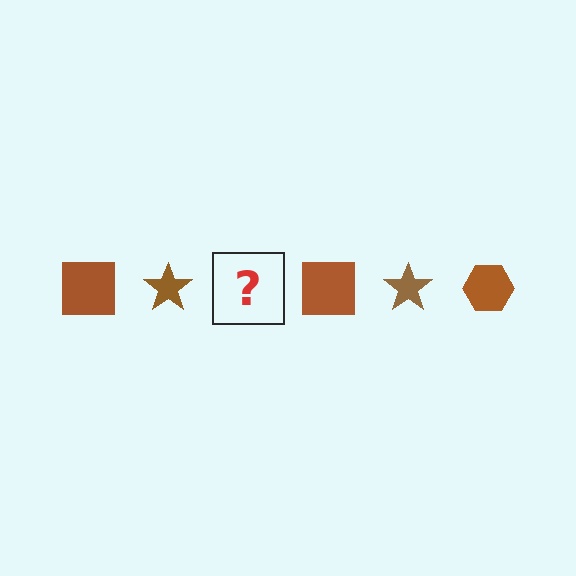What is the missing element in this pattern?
The missing element is a brown hexagon.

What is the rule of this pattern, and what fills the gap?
The rule is that the pattern cycles through square, star, hexagon shapes in brown. The gap should be filled with a brown hexagon.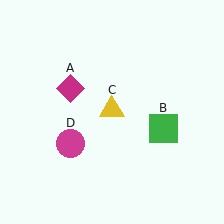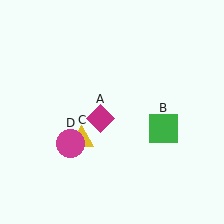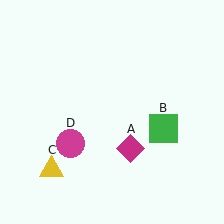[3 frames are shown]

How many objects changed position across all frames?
2 objects changed position: magenta diamond (object A), yellow triangle (object C).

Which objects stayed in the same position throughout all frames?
Green square (object B) and magenta circle (object D) remained stationary.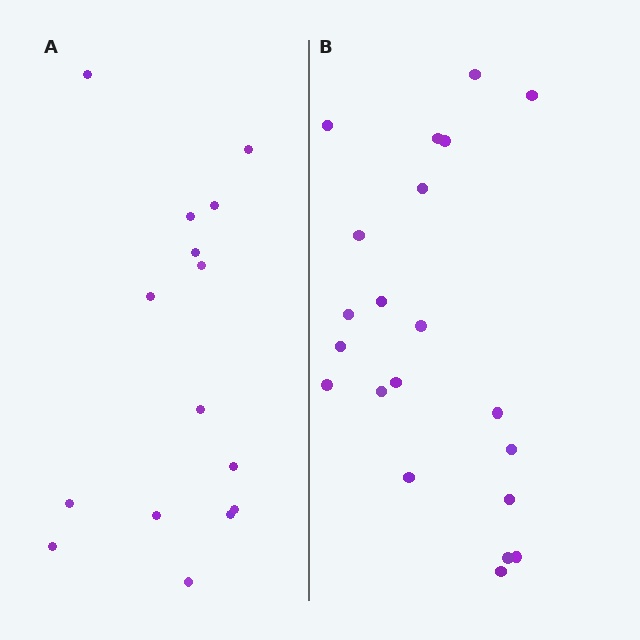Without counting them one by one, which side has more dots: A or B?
Region B (the right region) has more dots.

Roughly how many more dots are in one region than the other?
Region B has about 6 more dots than region A.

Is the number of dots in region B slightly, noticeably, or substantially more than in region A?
Region B has noticeably more, but not dramatically so. The ratio is roughly 1.4 to 1.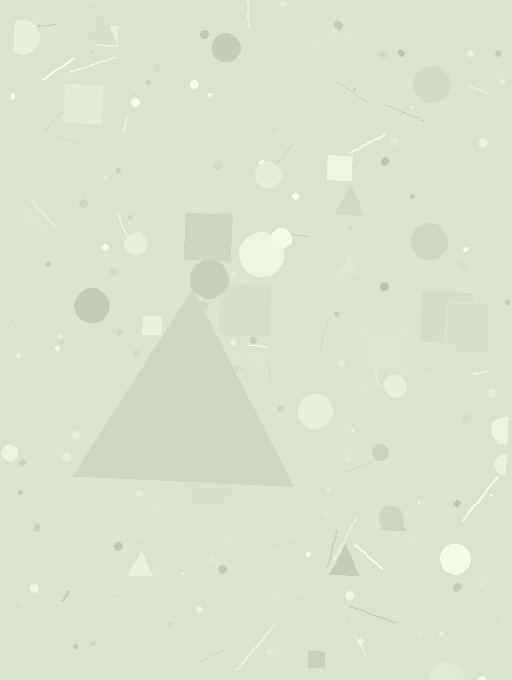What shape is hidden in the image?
A triangle is hidden in the image.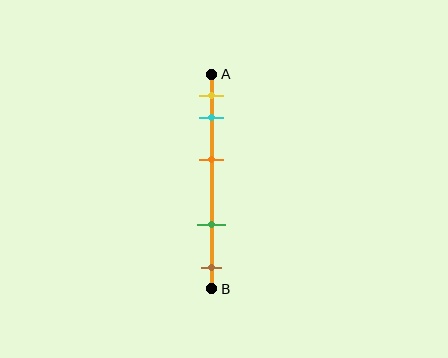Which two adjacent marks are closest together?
The yellow and cyan marks are the closest adjacent pair.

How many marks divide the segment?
There are 5 marks dividing the segment.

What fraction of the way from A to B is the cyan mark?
The cyan mark is approximately 20% (0.2) of the way from A to B.